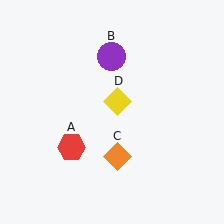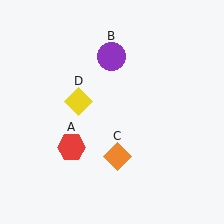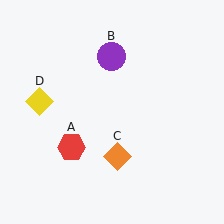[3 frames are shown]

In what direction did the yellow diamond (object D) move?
The yellow diamond (object D) moved left.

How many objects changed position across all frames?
1 object changed position: yellow diamond (object D).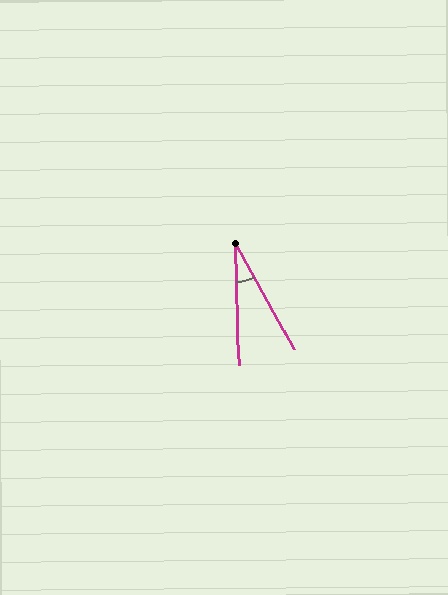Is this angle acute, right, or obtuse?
It is acute.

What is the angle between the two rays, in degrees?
Approximately 27 degrees.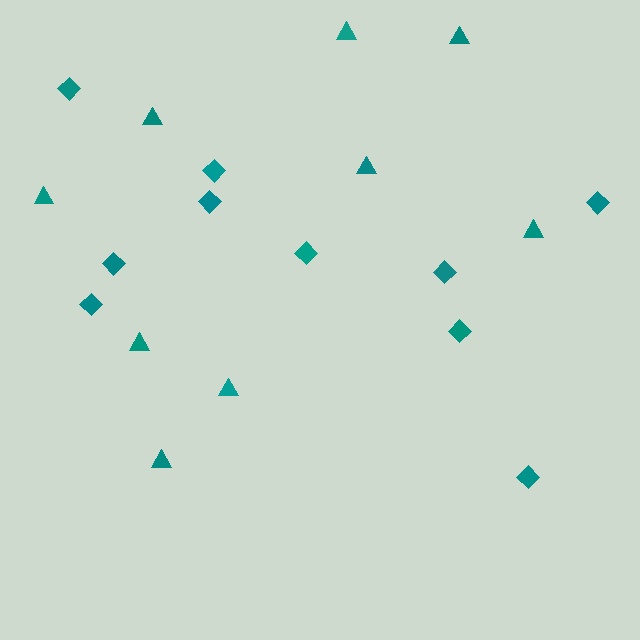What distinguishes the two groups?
There are 2 groups: one group of diamonds (10) and one group of triangles (9).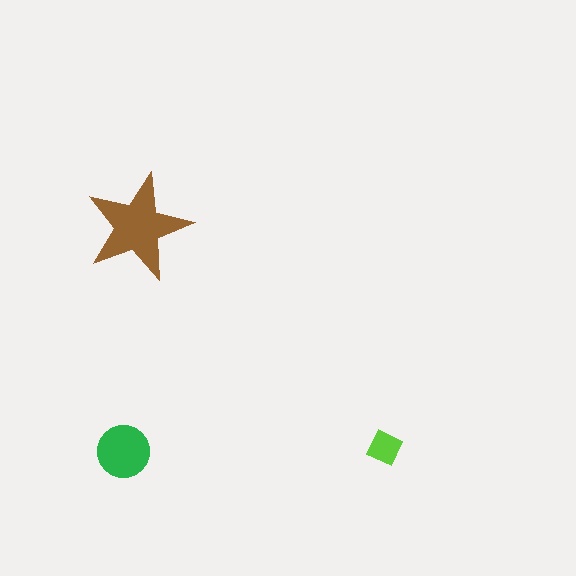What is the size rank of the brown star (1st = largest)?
1st.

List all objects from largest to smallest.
The brown star, the green circle, the lime diamond.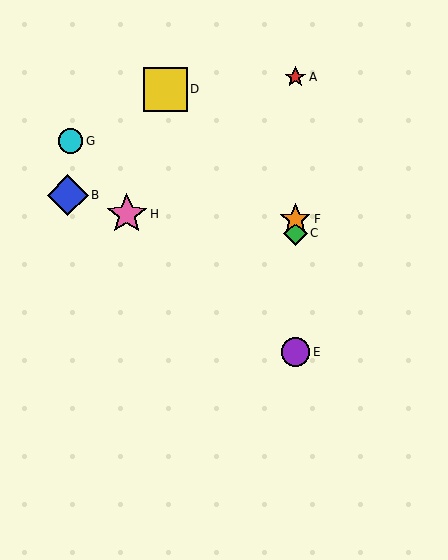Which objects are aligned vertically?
Objects A, C, E, F are aligned vertically.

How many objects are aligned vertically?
4 objects (A, C, E, F) are aligned vertically.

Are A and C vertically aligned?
Yes, both are at x≈295.